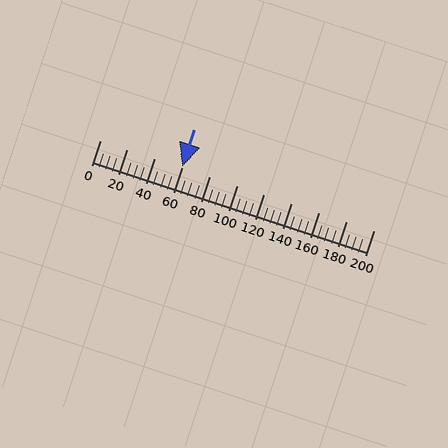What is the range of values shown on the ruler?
The ruler shows values from 0 to 200.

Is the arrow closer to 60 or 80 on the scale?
The arrow is closer to 60.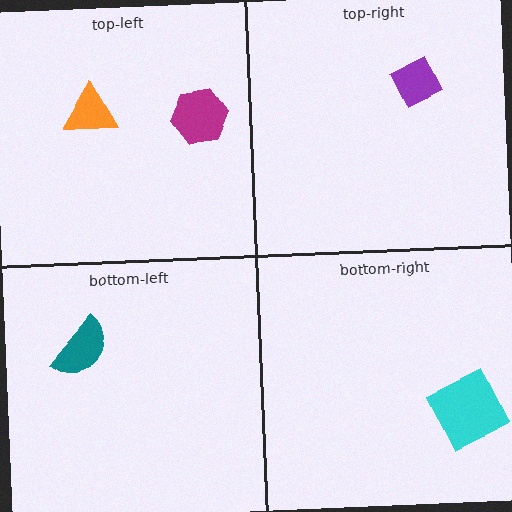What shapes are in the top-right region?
The purple diamond.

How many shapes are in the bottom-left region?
1.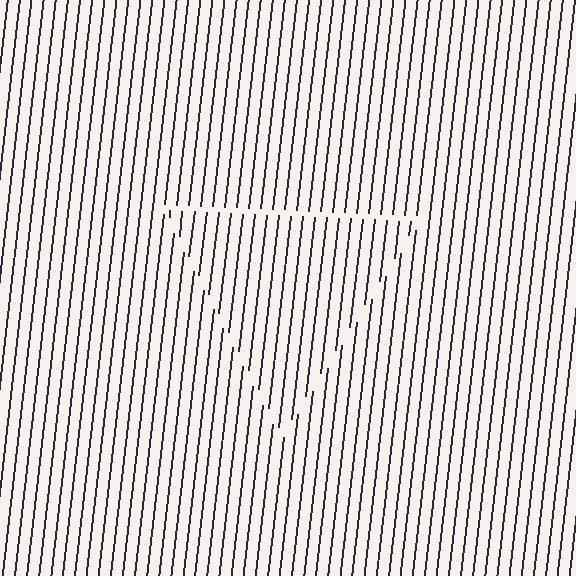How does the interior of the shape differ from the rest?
The interior of the shape contains the same grating, shifted by half a period — the contour is defined by the phase discontinuity where line-ends from the inner and outer gratings abut.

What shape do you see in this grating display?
An illusory triangle. The interior of the shape contains the same grating, shifted by half a period — the contour is defined by the phase discontinuity where line-ends from the inner and outer gratings abut.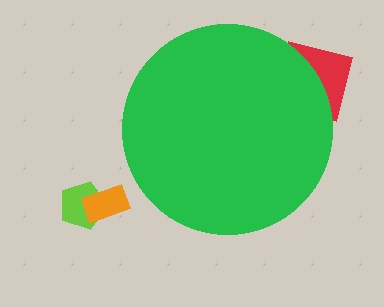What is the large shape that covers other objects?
A green circle.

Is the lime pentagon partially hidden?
No, the lime pentagon is fully visible.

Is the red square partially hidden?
Yes, the red square is partially hidden behind the green circle.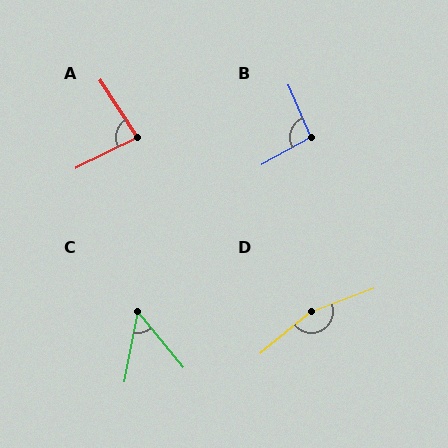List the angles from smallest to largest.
C (50°), A (83°), B (96°), D (161°).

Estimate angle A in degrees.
Approximately 83 degrees.